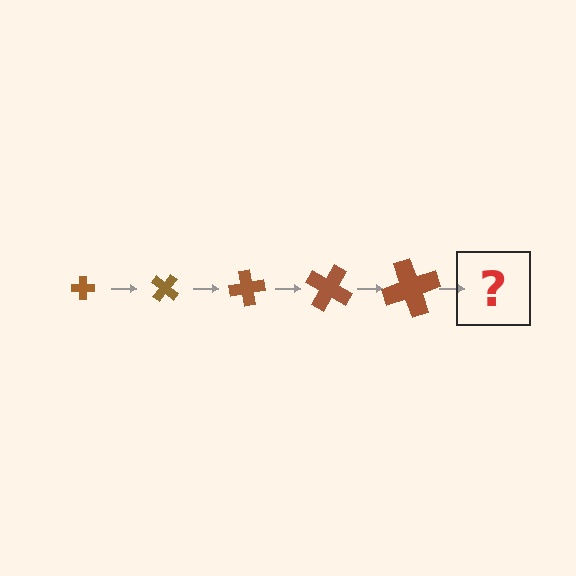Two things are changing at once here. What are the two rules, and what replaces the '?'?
The two rules are that the cross grows larger each step and it rotates 40 degrees each step. The '?' should be a cross, larger than the previous one and rotated 200 degrees from the start.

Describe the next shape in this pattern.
It should be a cross, larger than the previous one and rotated 200 degrees from the start.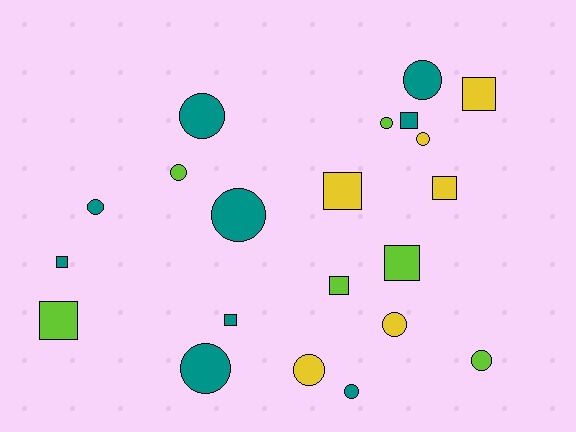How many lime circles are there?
There are 3 lime circles.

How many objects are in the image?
There are 21 objects.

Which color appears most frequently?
Teal, with 9 objects.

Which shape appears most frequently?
Circle, with 12 objects.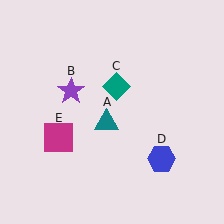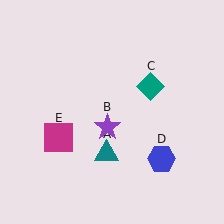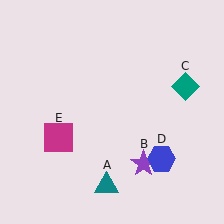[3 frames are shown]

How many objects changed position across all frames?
3 objects changed position: teal triangle (object A), purple star (object B), teal diamond (object C).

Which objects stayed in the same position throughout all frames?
Blue hexagon (object D) and magenta square (object E) remained stationary.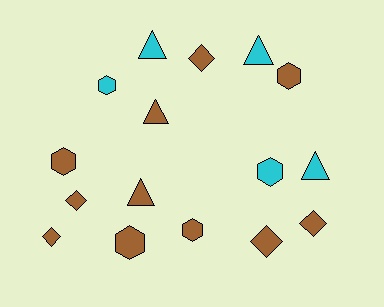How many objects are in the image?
There are 16 objects.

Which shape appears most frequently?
Hexagon, with 6 objects.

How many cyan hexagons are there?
There are 2 cyan hexagons.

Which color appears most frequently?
Brown, with 11 objects.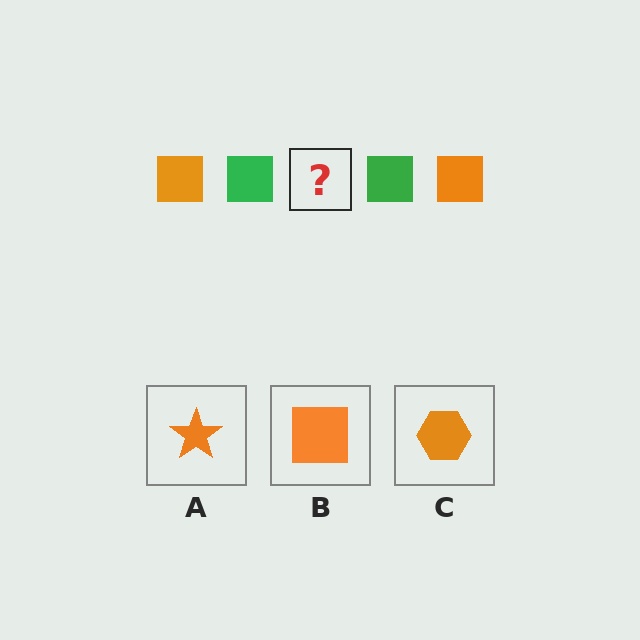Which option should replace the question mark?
Option B.